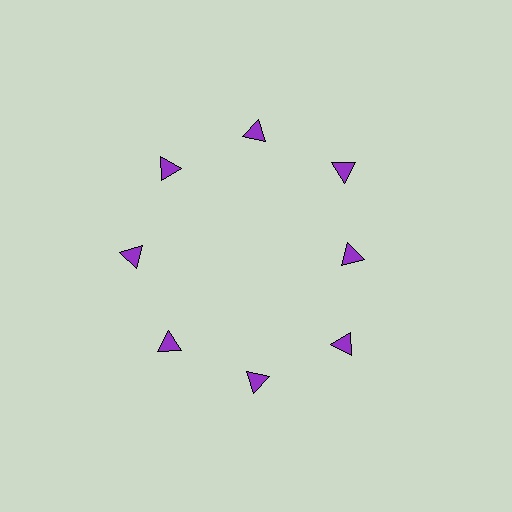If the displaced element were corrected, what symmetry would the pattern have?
It would have 8-fold rotational symmetry — the pattern would map onto itself every 45 degrees.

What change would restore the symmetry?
The symmetry would be restored by moving it outward, back onto the ring so that all 8 triangles sit at equal angles and equal distance from the center.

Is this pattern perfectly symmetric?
No. The 8 purple triangles are arranged in a ring, but one element near the 3 o'clock position is pulled inward toward the center, breaking the 8-fold rotational symmetry.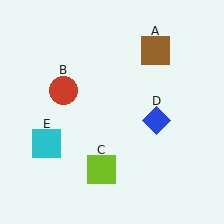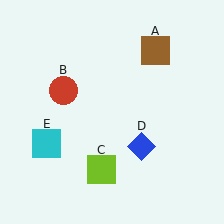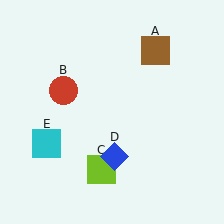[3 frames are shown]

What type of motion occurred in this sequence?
The blue diamond (object D) rotated clockwise around the center of the scene.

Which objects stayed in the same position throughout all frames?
Brown square (object A) and red circle (object B) and lime square (object C) and cyan square (object E) remained stationary.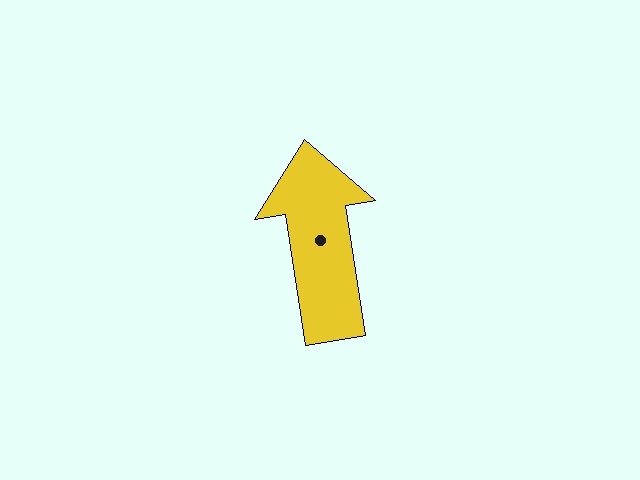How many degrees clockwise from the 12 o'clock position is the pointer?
Approximately 351 degrees.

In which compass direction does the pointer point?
North.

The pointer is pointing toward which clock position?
Roughly 12 o'clock.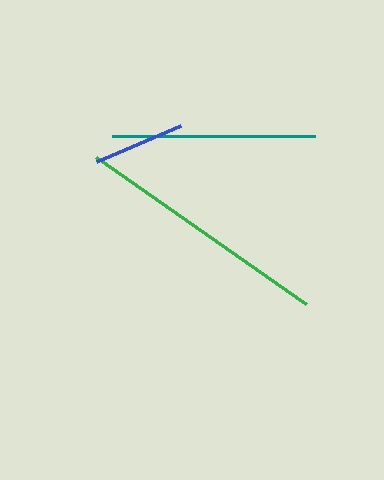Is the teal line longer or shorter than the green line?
The green line is longer than the teal line.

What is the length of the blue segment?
The blue segment is approximately 92 pixels long.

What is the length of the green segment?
The green segment is approximately 257 pixels long.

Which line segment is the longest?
The green line is the longest at approximately 257 pixels.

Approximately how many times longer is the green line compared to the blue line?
The green line is approximately 2.8 times the length of the blue line.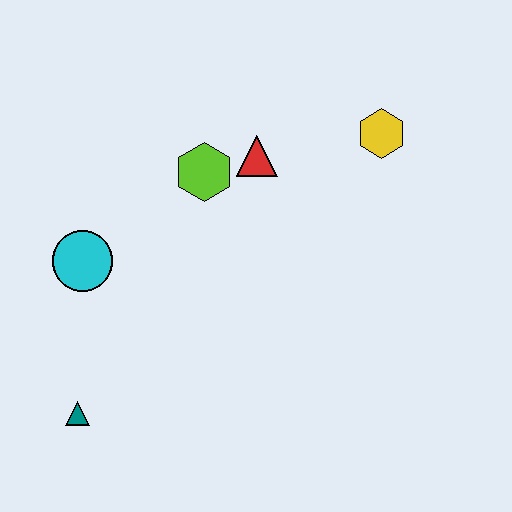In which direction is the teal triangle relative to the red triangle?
The teal triangle is below the red triangle.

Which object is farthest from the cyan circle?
The yellow hexagon is farthest from the cyan circle.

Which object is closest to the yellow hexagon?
The red triangle is closest to the yellow hexagon.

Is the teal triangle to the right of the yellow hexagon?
No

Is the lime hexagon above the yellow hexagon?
No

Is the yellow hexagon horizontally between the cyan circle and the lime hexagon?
No